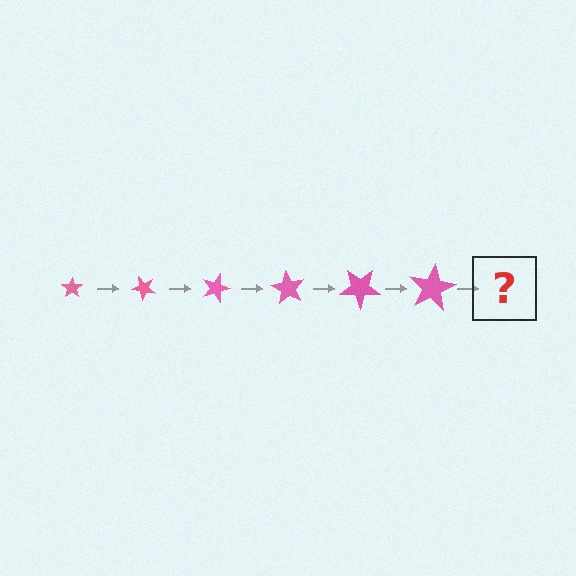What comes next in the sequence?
The next element should be a star, larger than the previous one and rotated 270 degrees from the start.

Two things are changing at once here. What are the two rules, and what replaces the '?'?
The two rules are that the star grows larger each step and it rotates 45 degrees each step. The '?' should be a star, larger than the previous one and rotated 270 degrees from the start.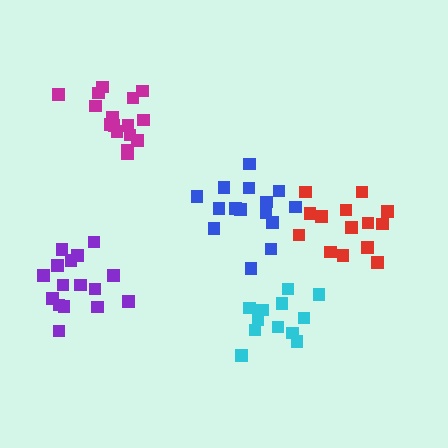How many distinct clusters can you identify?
There are 5 distinct clusters.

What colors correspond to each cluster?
The clusters are colored: purple, blue, red, magenta, cyan.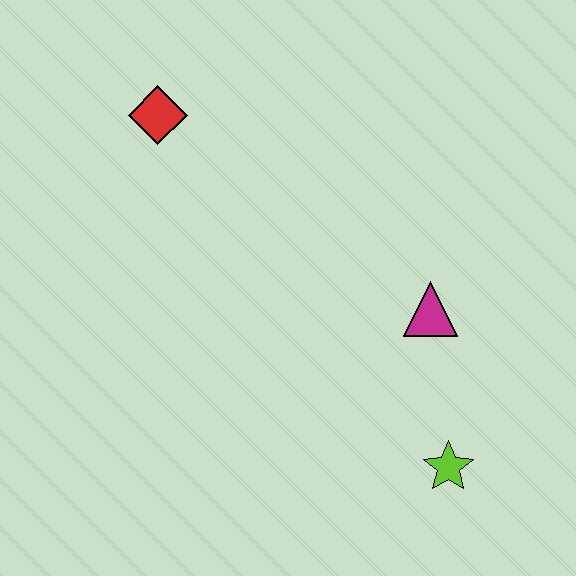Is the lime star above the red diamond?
No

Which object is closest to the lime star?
The magenta triangle is closest to the lime star.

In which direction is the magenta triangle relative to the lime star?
The magenta triangle is above the lime star.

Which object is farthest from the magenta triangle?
The red diamond is farthest from the magenta triangle.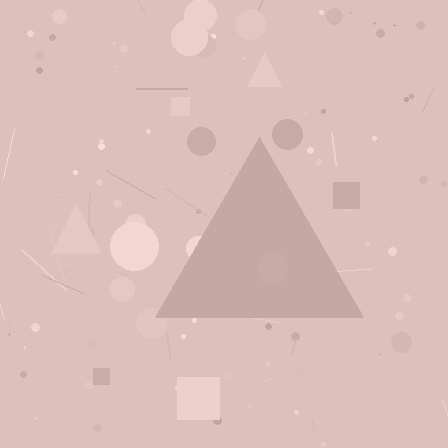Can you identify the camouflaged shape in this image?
The camouflaged shape is a triangle.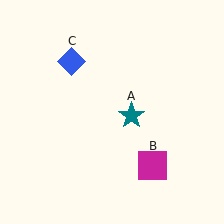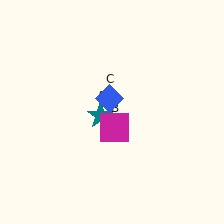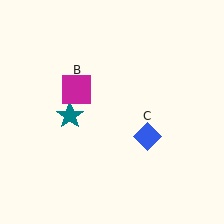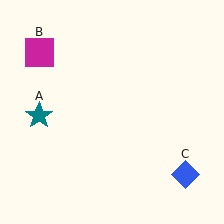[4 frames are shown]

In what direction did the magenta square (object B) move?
The magenta square (object B) moved up and to the left.